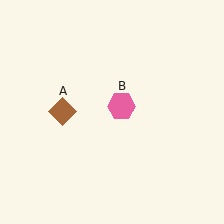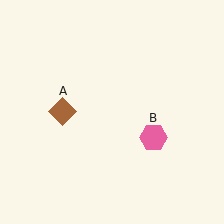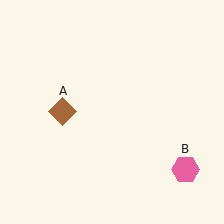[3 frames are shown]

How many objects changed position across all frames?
1 object changed position: pink hexagon (object B).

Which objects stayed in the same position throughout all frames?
Brown diamond (object A) remained stationary.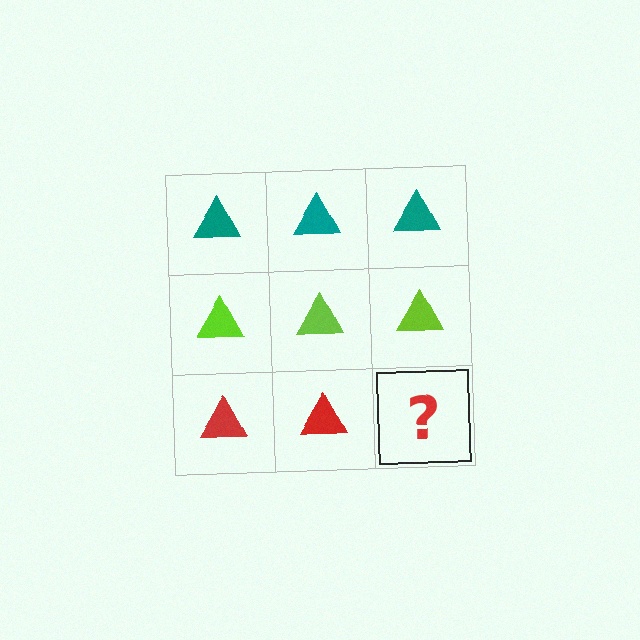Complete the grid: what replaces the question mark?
The question mark should be replaced with a red triangle.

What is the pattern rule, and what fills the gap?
The rule is that each row has a consistent color. The gap should be filled with a red triangle.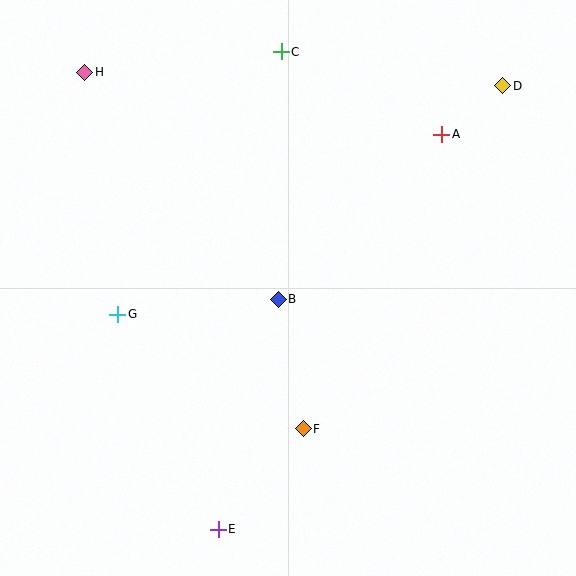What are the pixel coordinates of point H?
Point H is at (85, 72).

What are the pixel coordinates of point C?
Point C is at (281, 52).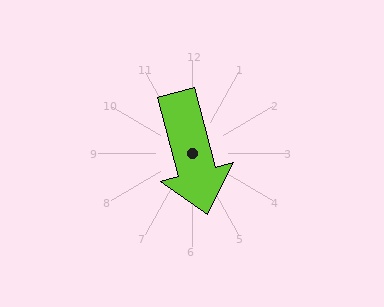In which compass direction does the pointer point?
South.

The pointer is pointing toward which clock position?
Roughly 6 o'clock.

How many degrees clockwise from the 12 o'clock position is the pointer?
Approximately 165 degrees.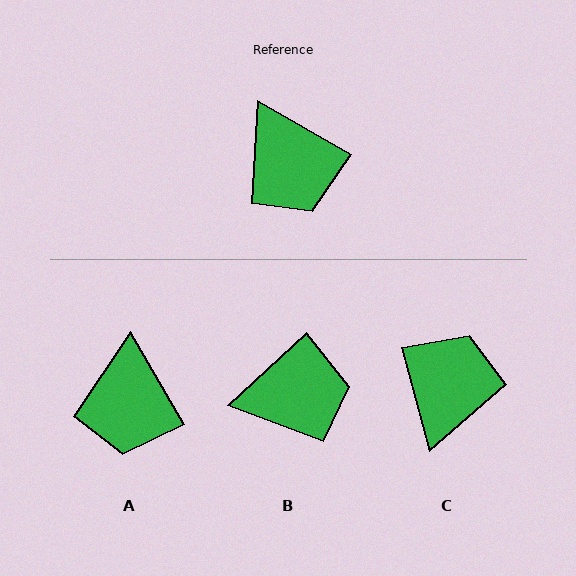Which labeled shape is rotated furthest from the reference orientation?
C, about 135 degrees away.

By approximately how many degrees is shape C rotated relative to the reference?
Approximately 135 degrees counter-clockwise.